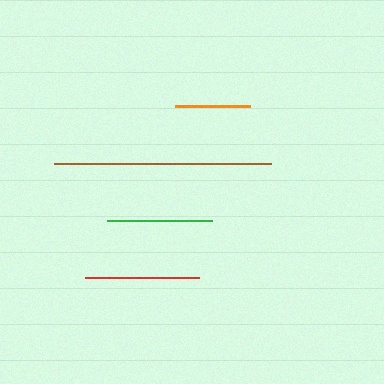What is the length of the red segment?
The red segment is approximately 113 pixels long.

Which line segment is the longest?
The brown line is the longest at approximately 217 pixels.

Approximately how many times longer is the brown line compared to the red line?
The brown line is approximately 1.9 times the length of the red line.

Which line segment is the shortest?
The orange line is the shortest at approximately 74 pixels.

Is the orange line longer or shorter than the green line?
The green line is longer than the orange line.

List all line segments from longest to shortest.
From longest to shortest: brown, red, green, orange.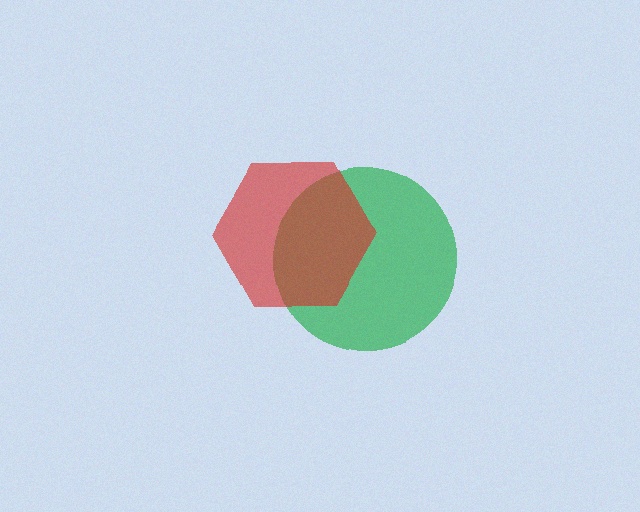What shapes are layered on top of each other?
The layered shapes are: a green circle, a red hexagon.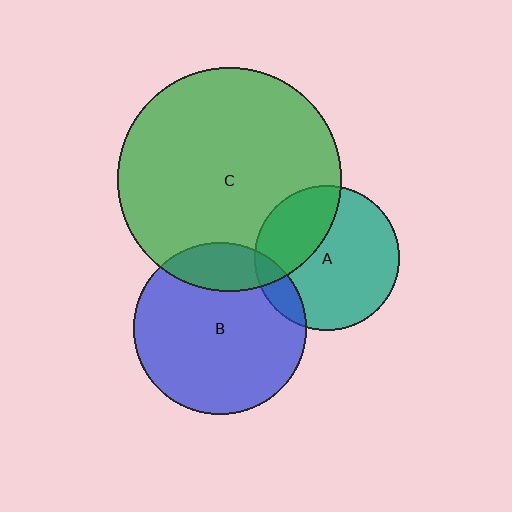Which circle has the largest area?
Circle C (green).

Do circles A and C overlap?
Yes.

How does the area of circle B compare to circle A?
Approximately 1.4 times.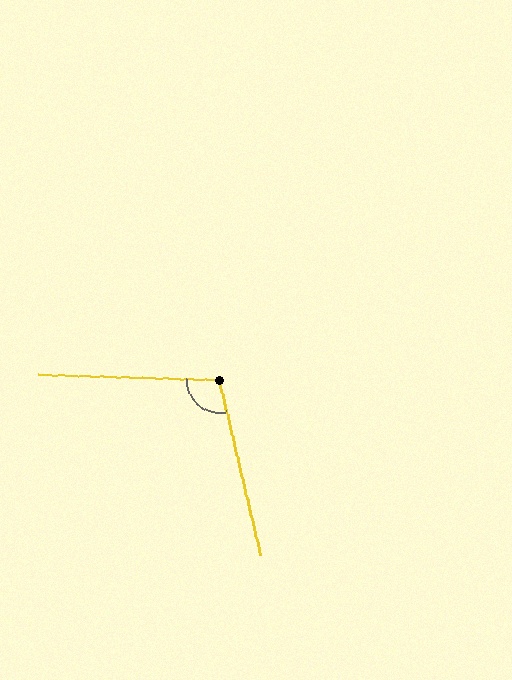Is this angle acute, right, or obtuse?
It is obtuse.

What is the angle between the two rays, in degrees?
Approximately 105 degrees.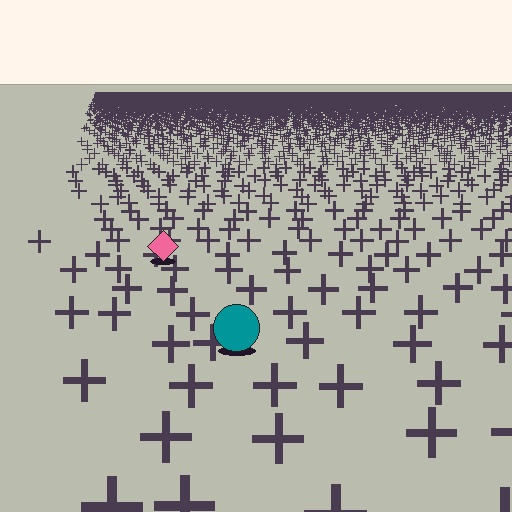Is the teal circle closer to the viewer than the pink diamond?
Yes. The teal circle is closer — you can tell from the texture gradient: the ground texture is coarser near it.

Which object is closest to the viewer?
The teal circle is closest. The texture marks near it are larger and more spread out.